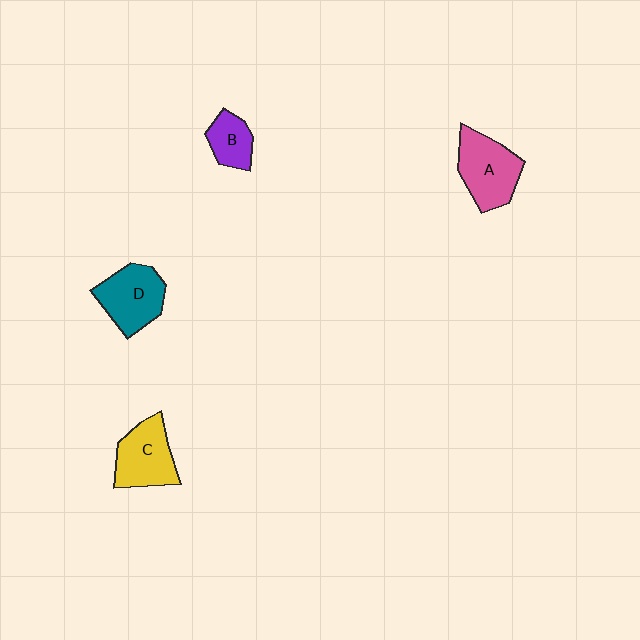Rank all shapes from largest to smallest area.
From largest to smallest: A (pink), D (teal), C (yellow), B (purple).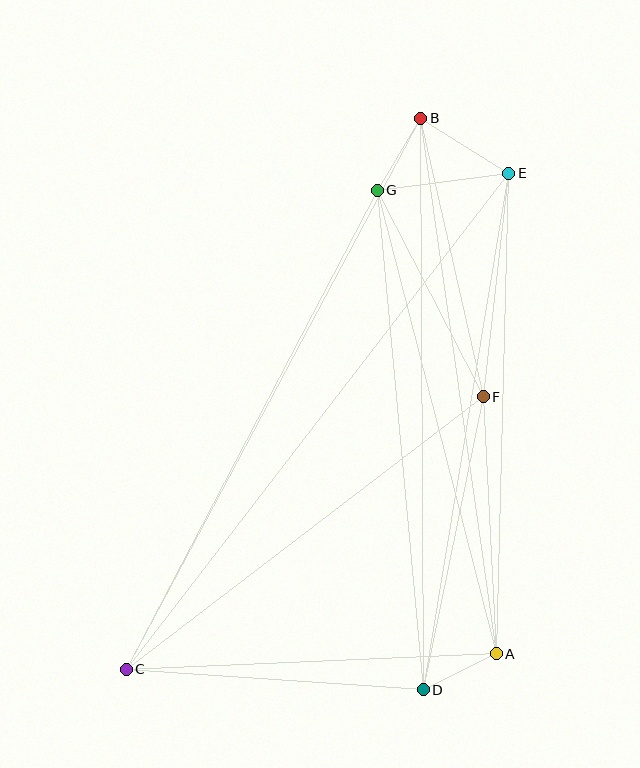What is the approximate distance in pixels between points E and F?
The distance between E and F is approximately 225 pixels.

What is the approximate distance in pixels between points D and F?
The distance between D and F is approximately 299 pixels.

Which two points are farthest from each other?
Points C and E are farthest from each other.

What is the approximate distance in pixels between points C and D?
The distance between C and D is approximately 297 pixels.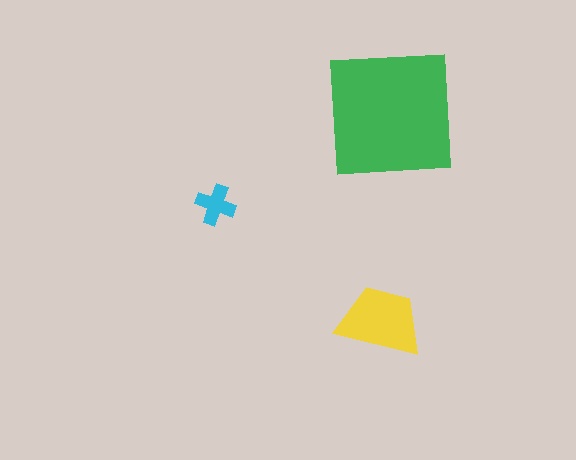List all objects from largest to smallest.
The green square, the yellow trapezoid, the cyan cross.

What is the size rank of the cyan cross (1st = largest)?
3rd.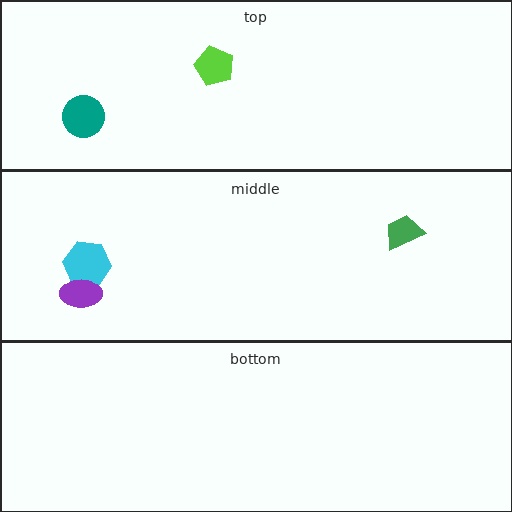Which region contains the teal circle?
The top region.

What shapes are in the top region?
The lime pentagon, the teal circle.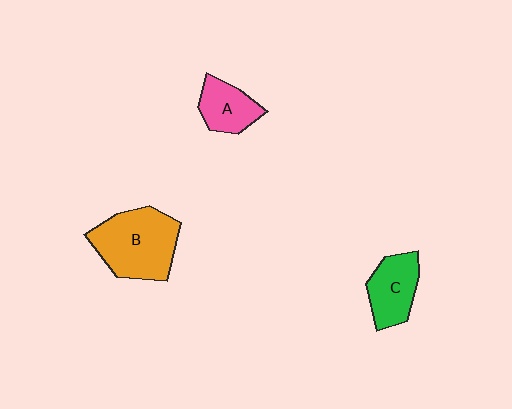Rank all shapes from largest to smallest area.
From largest to smallest: B (orange), C (green), A (pink).